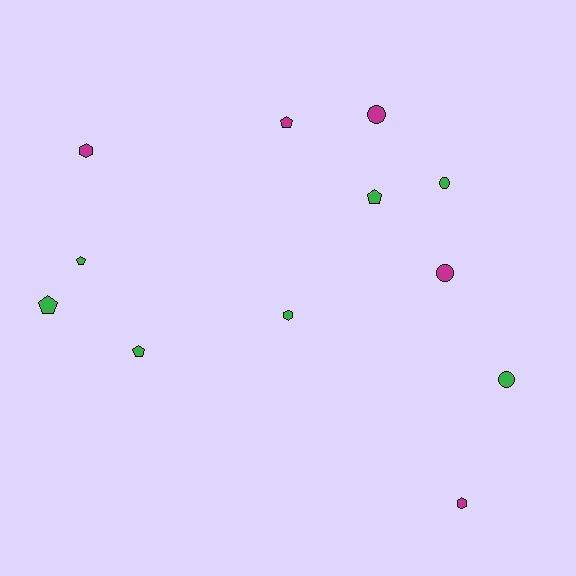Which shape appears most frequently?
Pentagon, with 5 objects.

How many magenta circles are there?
There are 2 magenta circles.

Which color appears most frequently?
Green, with 7 objects.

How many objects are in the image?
There are 12 objects.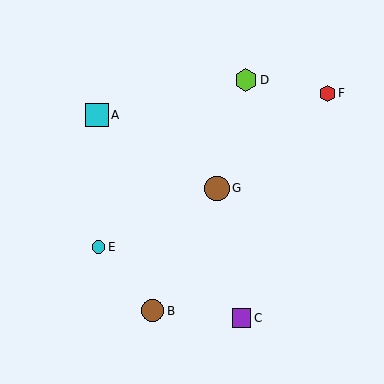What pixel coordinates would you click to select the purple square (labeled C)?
Click at (241, 318) to select the purple square C.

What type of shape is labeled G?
Shape G is a brown circle.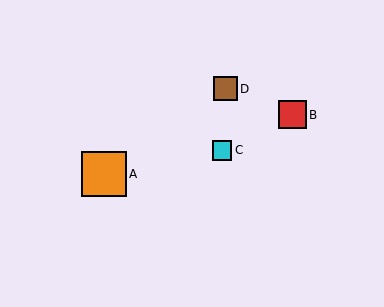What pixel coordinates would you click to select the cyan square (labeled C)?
Click at (222, 150) to select the cyan square C.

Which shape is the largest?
The orange square (labeled A) is the largest.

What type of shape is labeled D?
Shape D is a brown square.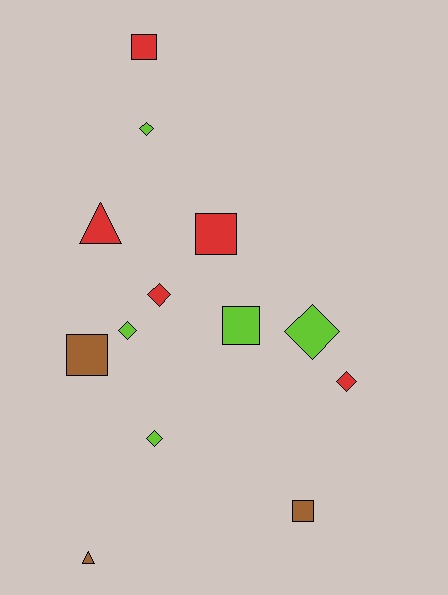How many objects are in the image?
There are 13 objects.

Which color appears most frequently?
Red, with 5 objects.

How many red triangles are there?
There is 1 red triangle.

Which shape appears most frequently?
Diamond, with 6 objects.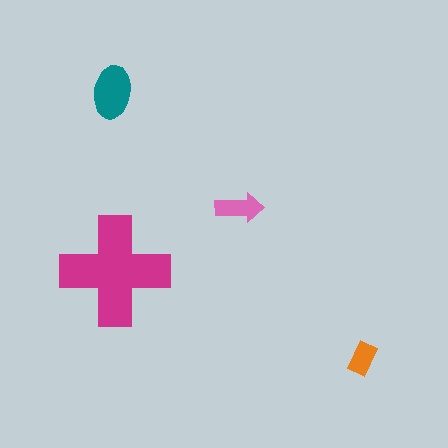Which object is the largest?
The magenta cross.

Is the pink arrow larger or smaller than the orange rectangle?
Larger.